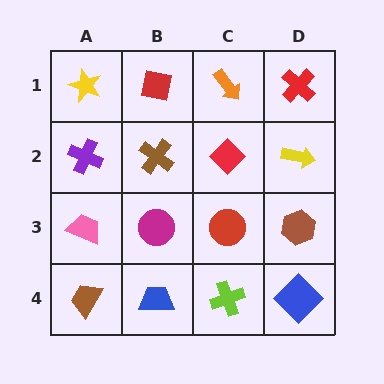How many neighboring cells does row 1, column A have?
2.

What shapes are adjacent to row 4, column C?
A red circle (row 3, column C), a blue trapezoid (row 4, column B), a blue diamond (row 4, column D).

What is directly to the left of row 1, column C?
A red square.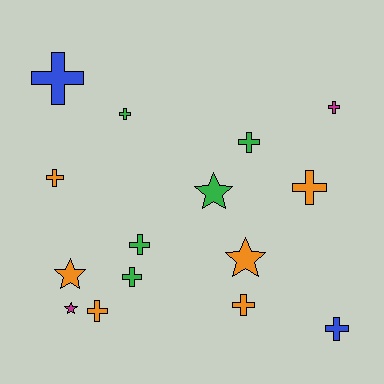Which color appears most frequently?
Orange, with 6 objects.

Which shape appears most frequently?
Cross, with 11 objects.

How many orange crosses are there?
There are 4 orange crosses.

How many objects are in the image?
There are 15 objects.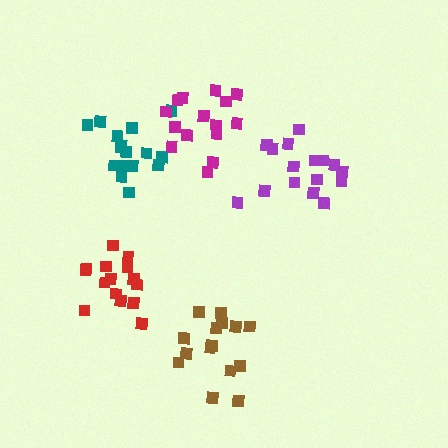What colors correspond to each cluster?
The clusters are colored: teal, purple, red, brown, magenta.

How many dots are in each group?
Group 1: 16 dots, Group 2: 17 dots, Group 3: 15 dots, Group 4: 16 dots, Group 5: 15 dots (79 total).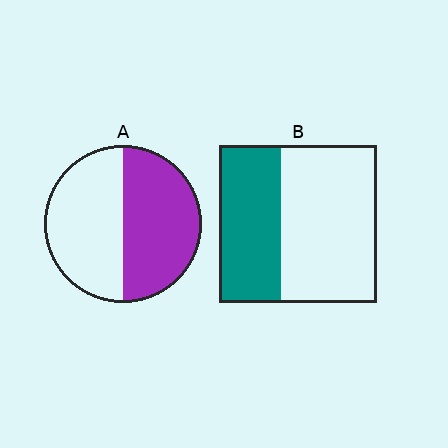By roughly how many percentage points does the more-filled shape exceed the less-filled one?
By roughly 10 percentage points (A over B).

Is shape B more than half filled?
No.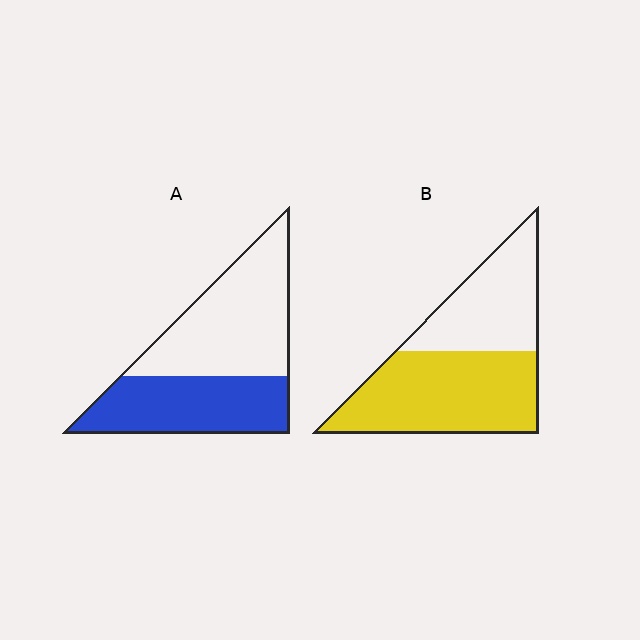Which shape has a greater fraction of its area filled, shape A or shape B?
Shape B.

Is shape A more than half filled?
No.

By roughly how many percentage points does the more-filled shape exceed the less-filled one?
By roughly 15 percentage points (B over A).